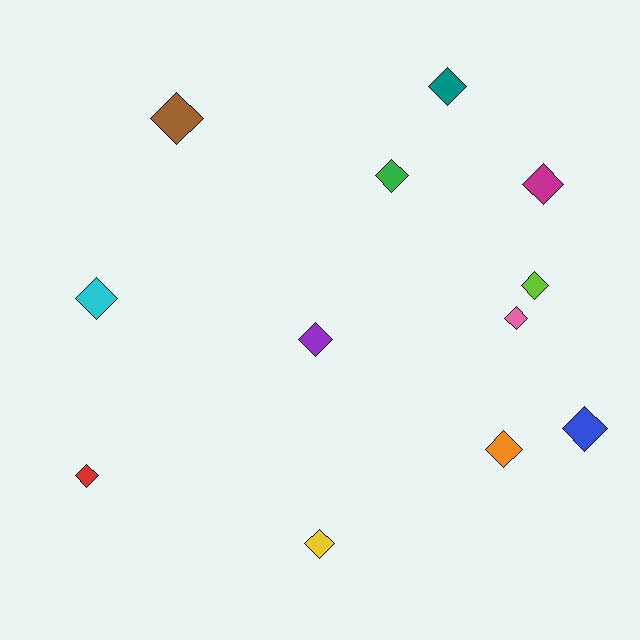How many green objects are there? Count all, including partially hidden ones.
There is 1 green object.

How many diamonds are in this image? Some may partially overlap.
There are 12 diamonds.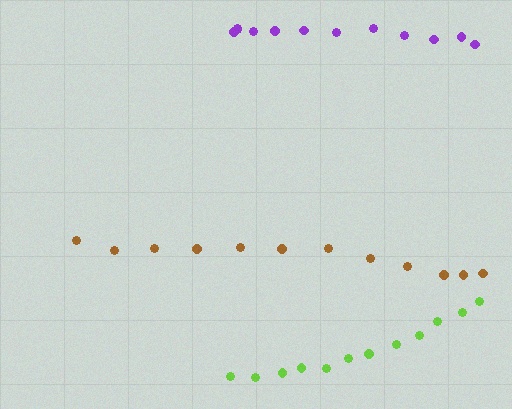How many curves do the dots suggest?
There are 3 distinct paths.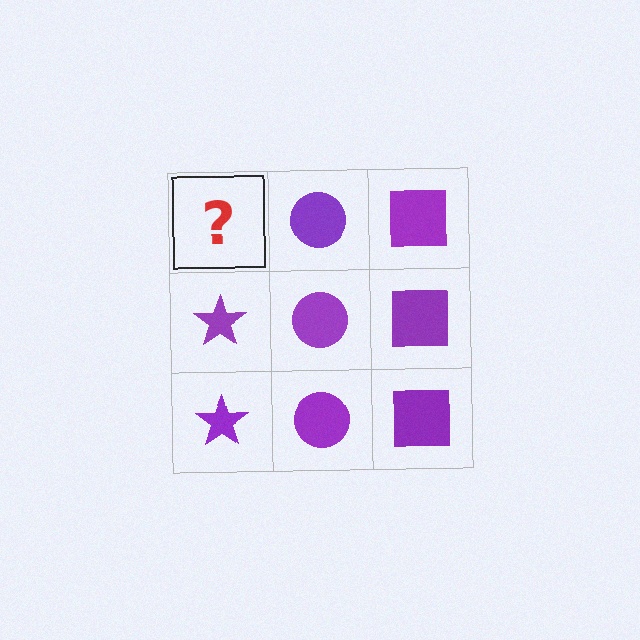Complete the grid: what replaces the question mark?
The question mark should be replaced with a purple star.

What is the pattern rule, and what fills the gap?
The rule is that each column has a consistent shape. The gap should be filled with a purple star.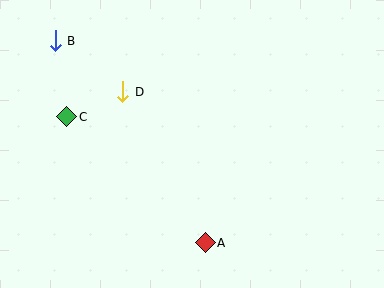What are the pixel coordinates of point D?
Point D is at (123, 92).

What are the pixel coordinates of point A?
Point A is at (205, 243).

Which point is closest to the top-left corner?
Point B is closest to the top-left corner.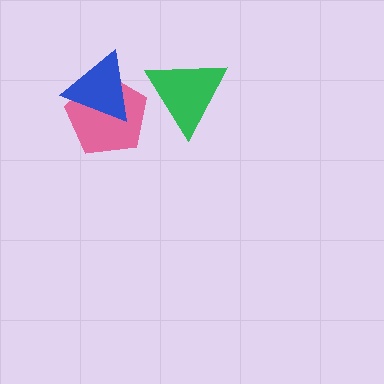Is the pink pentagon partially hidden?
Yes, it is partially covered by another shape.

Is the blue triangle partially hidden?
No, no other shape covers it.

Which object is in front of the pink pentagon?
The blue triangle is in front of the pink pentagon.